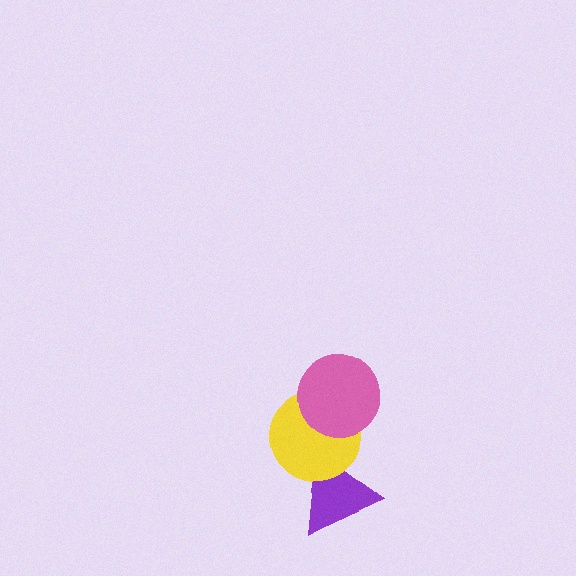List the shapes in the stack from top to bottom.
From top to bottom: the pink circle, the yellow circle, the purple triangle.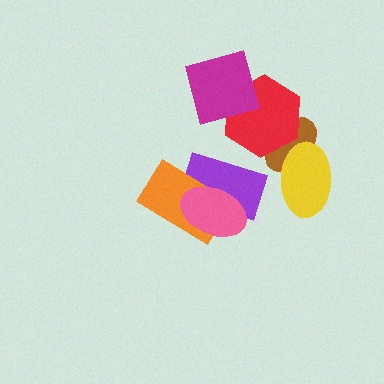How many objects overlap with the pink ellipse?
2 objects overlap with the pink ellipse.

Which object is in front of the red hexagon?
The magenta diamond is in front of the red hexagon.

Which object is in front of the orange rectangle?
The pink ellipse is in front of the orange rectangle.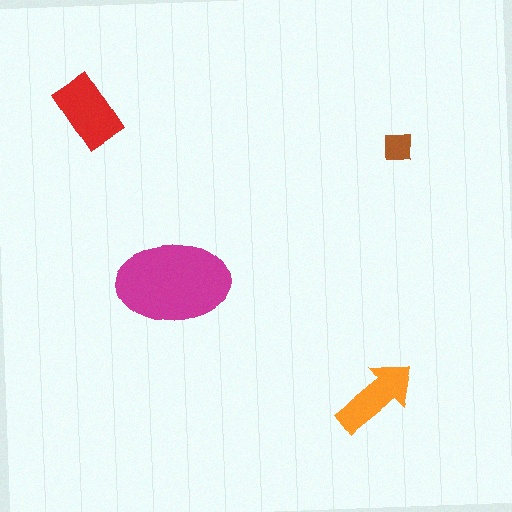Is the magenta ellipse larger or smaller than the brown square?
Larger.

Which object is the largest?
The magenta ellipse.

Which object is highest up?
The red rectangle is topmost.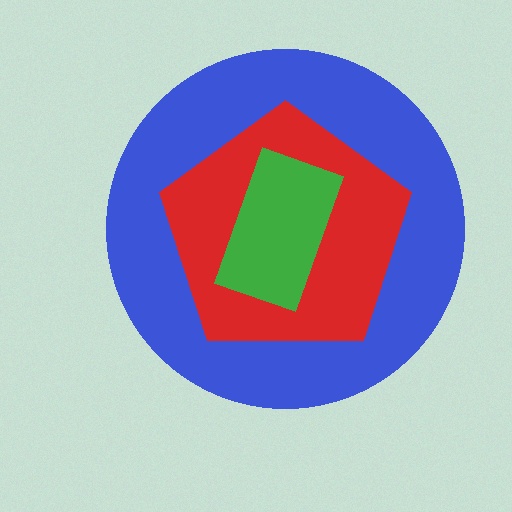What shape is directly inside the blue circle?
The red pentagon.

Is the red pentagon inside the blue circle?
Yes.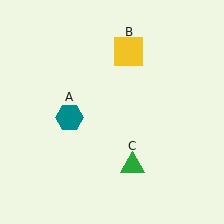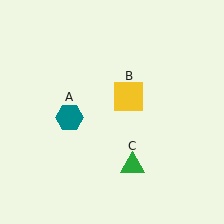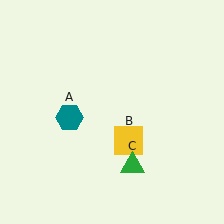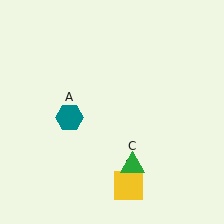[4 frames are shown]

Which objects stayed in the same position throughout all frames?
Teal hexagon (object A) and green triangle (object C) remained stationary.